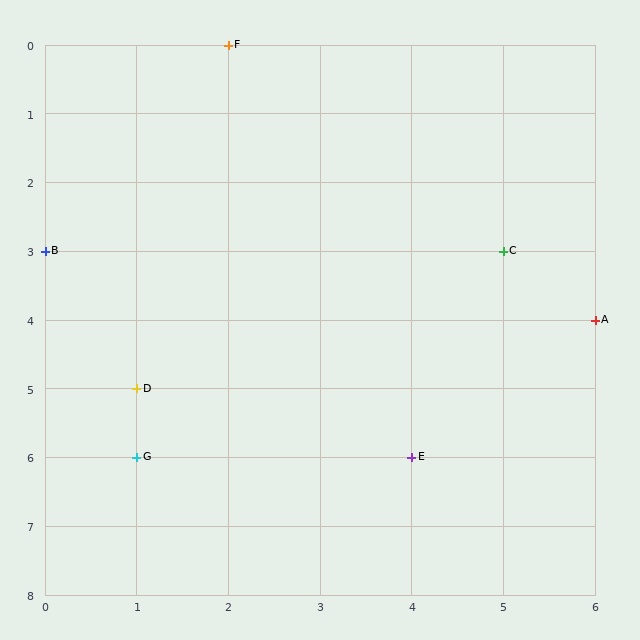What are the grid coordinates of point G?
Point G is at grid coordinates (1, 6).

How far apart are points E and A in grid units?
Points E and A are 2 columns and 2 rows apart (about 2.8 grid units diagonally).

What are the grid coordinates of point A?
Point A is at grid coordinates (6, 4).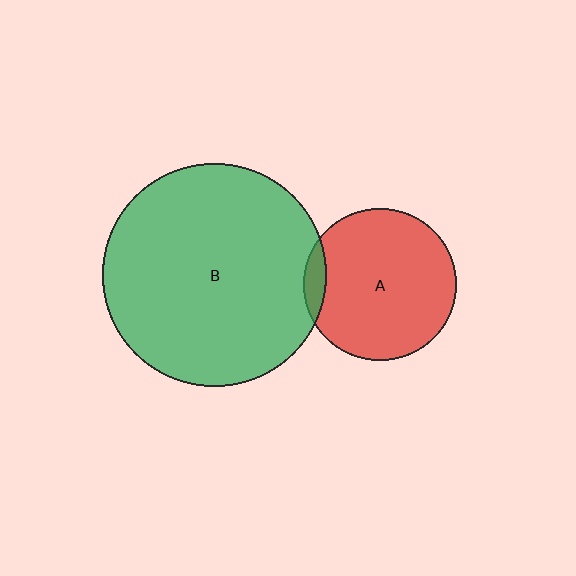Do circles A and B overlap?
Yes.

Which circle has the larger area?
Circle B (green).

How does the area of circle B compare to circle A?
Approximately 2.2 times.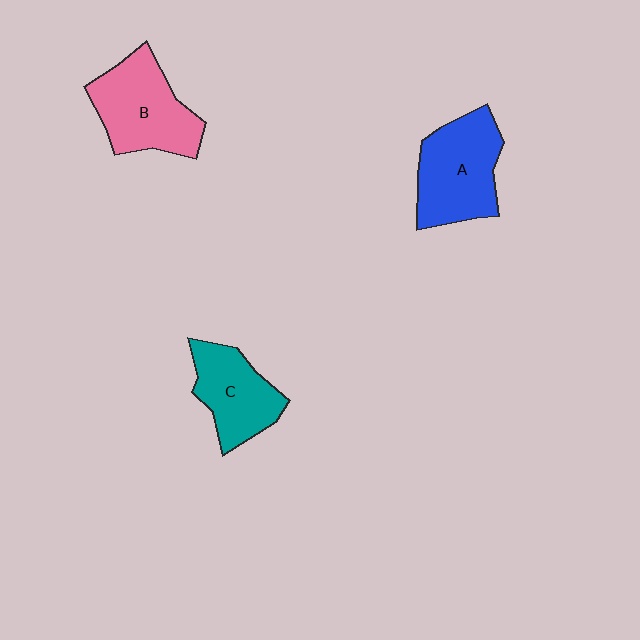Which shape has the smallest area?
Shape C (teal).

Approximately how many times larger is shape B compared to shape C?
Approximately 1.3 times.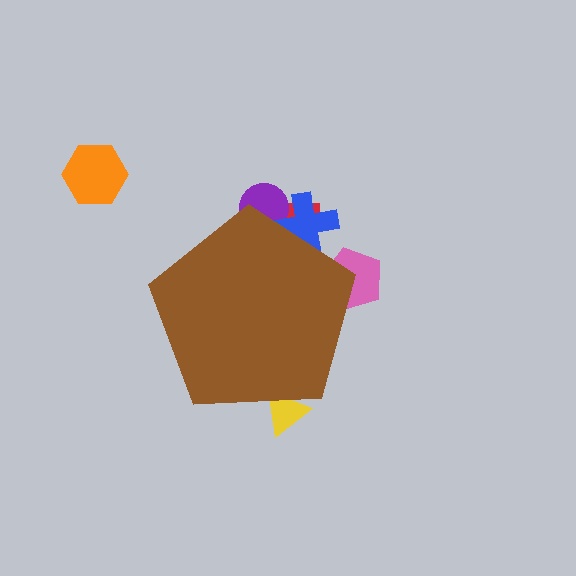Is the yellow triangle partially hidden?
Yes, the yellow triangle is partially hidden behind the brown pentagon.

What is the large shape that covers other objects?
A brown pentagon.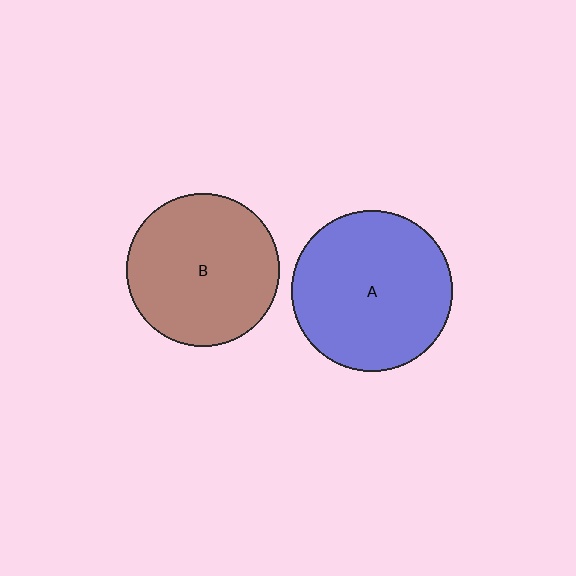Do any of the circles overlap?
No, none of the circles overlap.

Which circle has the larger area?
Circle A (blue).